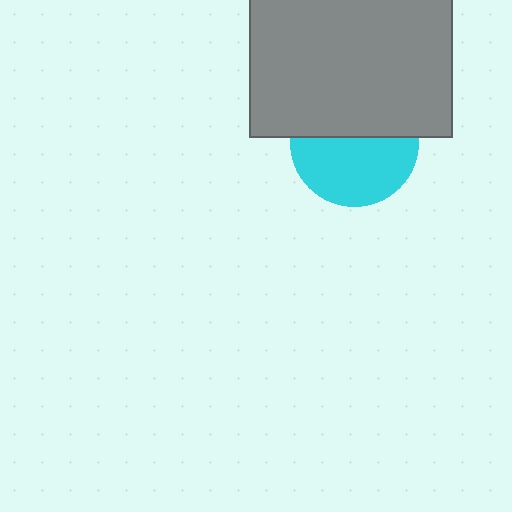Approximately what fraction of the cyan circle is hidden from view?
Roughly 45% of the cyan circle is hidden behind the gray rectangle.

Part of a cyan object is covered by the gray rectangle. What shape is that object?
It is a circle.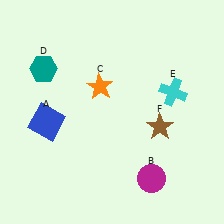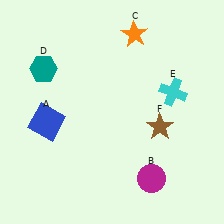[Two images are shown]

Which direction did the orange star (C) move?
The orange star (C) moved up.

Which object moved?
The orange star (C) moved up.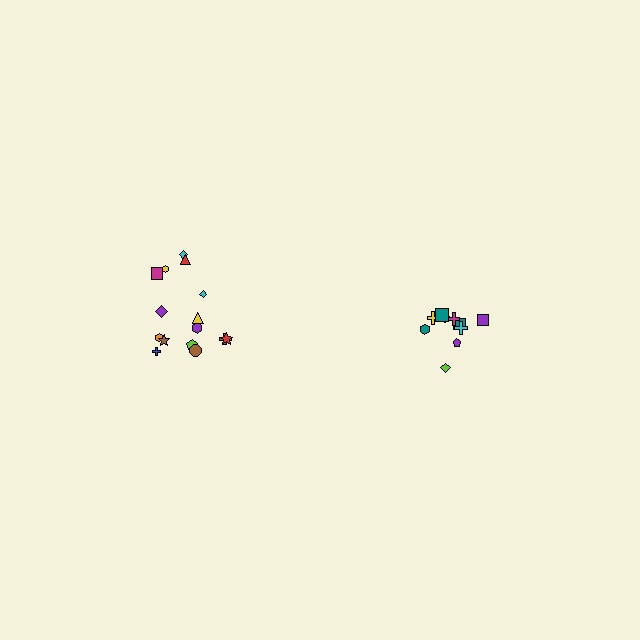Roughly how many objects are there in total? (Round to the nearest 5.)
Roughly 25 objects in total.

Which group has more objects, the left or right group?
The left group.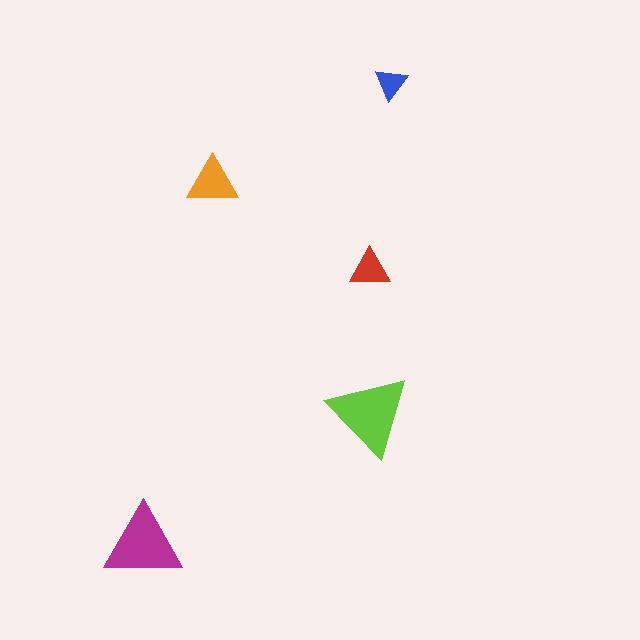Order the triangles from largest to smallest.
the lime one, the magenta one, the orange one, the red one, the blue one.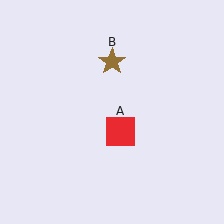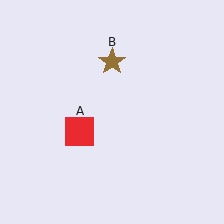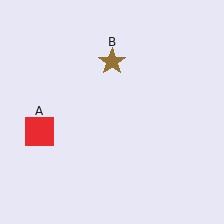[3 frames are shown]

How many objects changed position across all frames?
1 object changed position: red square (object A).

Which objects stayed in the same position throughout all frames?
Brown star (object B) remained stationary.